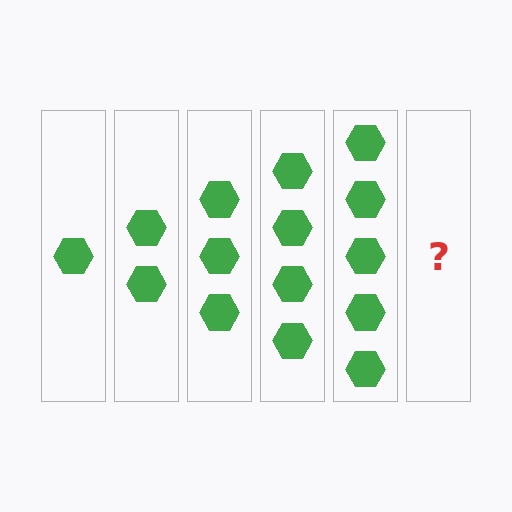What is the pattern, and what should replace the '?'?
The pattern is that each step adds one more hexagon. The '?' should be 6 hexagons.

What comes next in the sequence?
The next element should be 6 hexagons.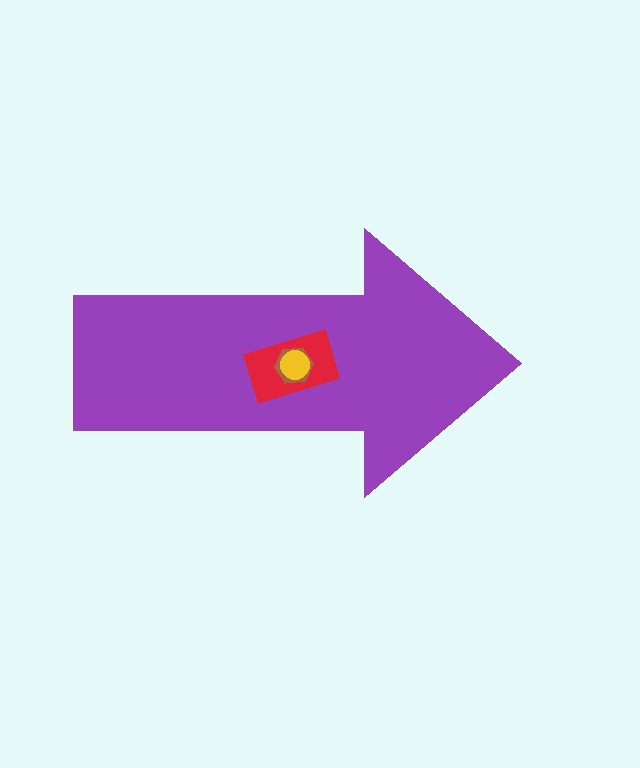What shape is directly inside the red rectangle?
The brown hexagon.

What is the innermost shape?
The yellow circle.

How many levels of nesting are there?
4.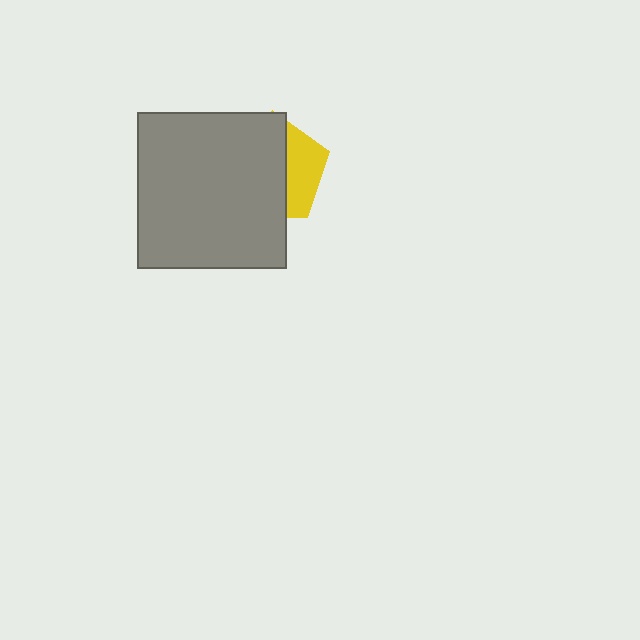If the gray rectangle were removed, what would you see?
You would see the complete yellow pentagon.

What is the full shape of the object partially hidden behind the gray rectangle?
The partially hidden object is a yellow pentagon.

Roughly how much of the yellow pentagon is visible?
A small part of it is visible (roughly 32%).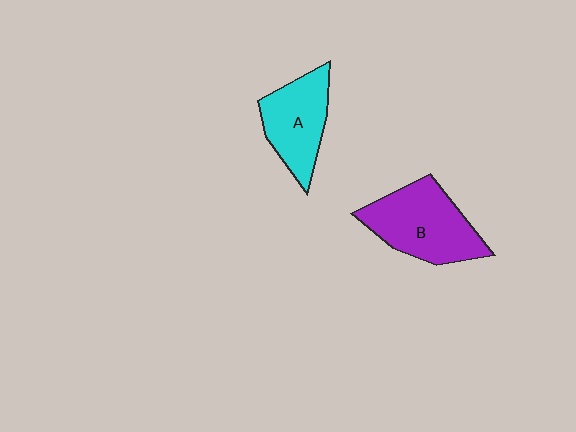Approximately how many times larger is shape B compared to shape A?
Approximately 1.3 times.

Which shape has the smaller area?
Shape A (cyan).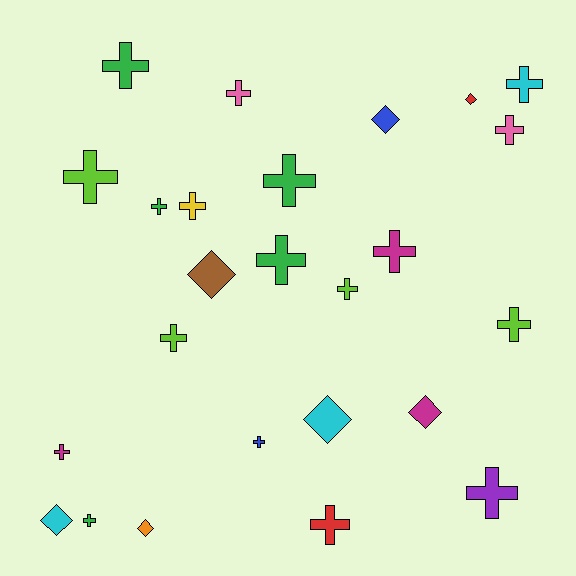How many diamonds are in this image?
There are 7 diamonds.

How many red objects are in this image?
There are 2 red objects.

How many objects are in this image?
There are 25 objects.